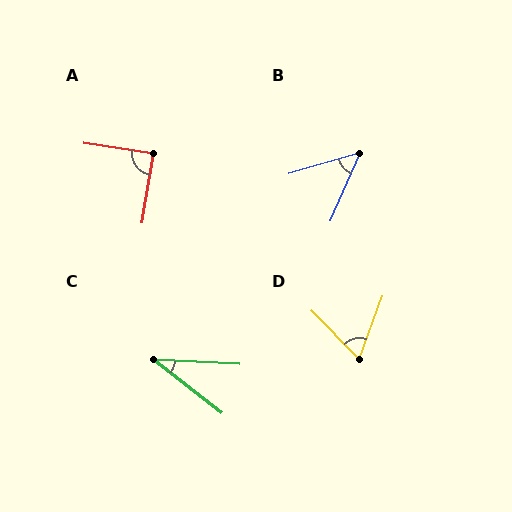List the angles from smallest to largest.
C (35°), B (50°), D (65°), A (89°).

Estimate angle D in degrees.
Approximately 65 degrees.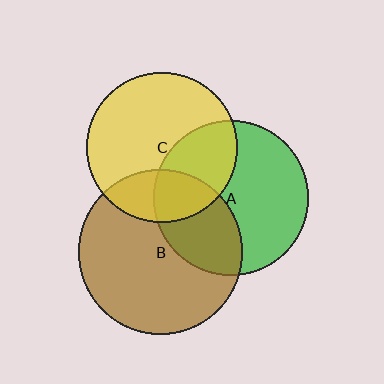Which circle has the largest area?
Circle B (brown).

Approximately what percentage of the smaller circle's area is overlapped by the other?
Approximately 25%.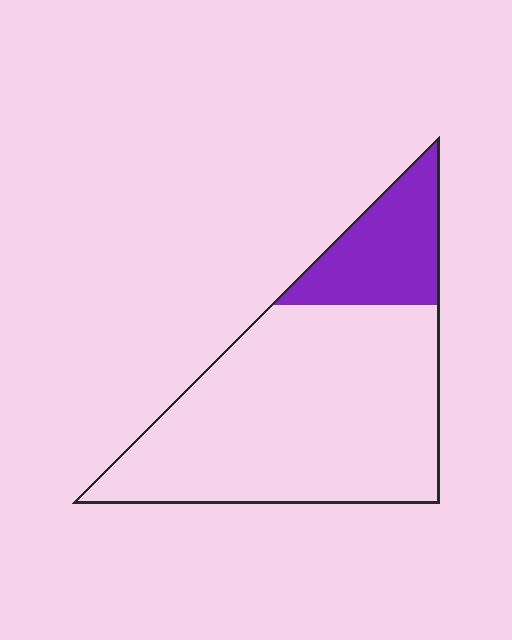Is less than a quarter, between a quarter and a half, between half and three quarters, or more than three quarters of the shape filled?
Less than a quarter.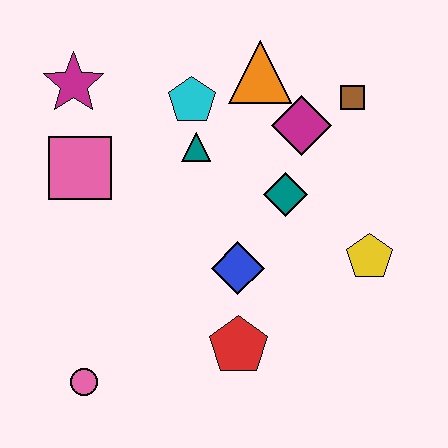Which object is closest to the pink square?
The magenta star is closest to the pink square.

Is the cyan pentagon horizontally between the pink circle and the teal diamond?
Yes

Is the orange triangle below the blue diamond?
No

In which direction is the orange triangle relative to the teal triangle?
The orange triangle is above the teal triangle.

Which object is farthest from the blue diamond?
The magenta star is farthest from the blue diamond.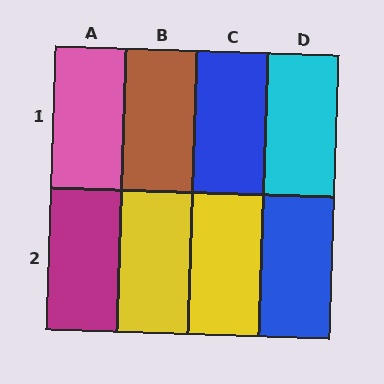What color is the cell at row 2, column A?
Magenta.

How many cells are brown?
1 cell is brown.